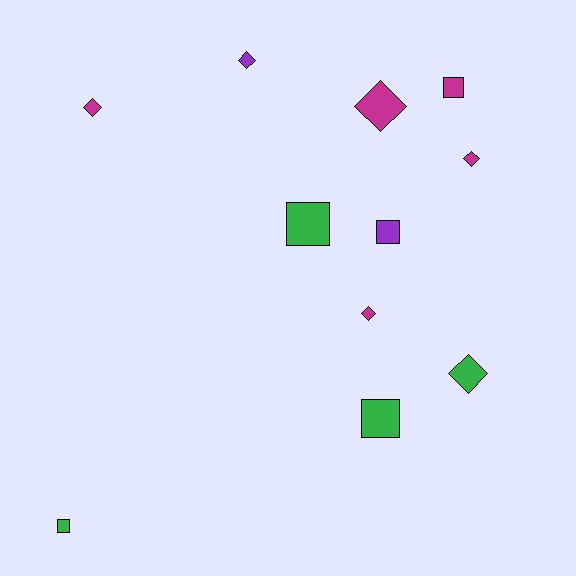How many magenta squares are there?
There is 1 magenta square.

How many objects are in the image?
There are 11 objects.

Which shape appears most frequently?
Diamond, with 6 objects.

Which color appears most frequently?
Magenta, with 5 objects.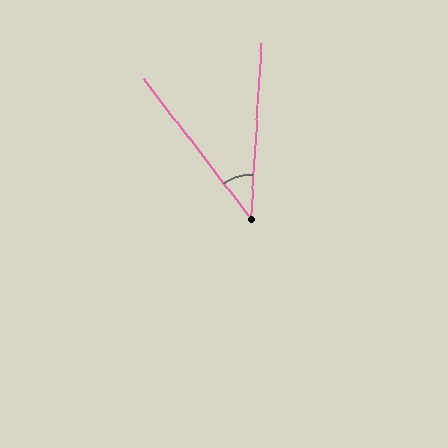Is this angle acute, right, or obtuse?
It is acute.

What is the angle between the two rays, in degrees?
Approximately 41 degrees.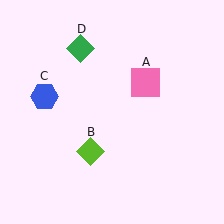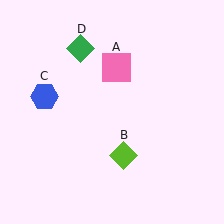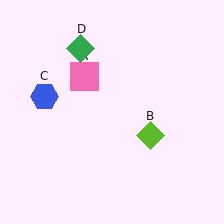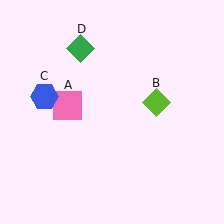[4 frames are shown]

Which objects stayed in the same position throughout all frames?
Blue hexagon (object C) and green diamond (object D) remained stationary.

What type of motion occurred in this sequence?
The pink square (object A), lime diamond (object B) rotated counterclockwise around the center of the scene.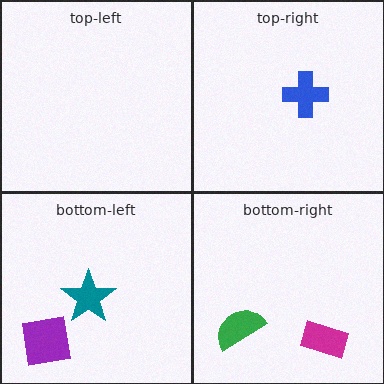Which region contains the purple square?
The bottom-left region.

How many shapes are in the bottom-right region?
2.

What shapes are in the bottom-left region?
The purple square, the teal star.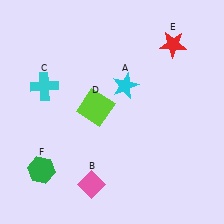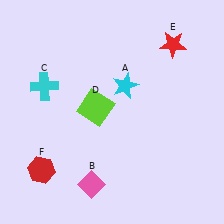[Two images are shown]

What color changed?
The hexagon (F) changed from green in Image 1 to red in Image 2.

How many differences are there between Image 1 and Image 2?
There is 1 difference between the two images.